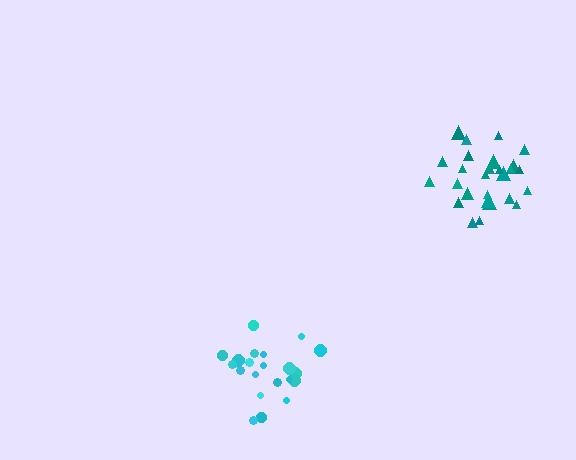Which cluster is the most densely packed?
Teal.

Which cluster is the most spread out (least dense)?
Cyan.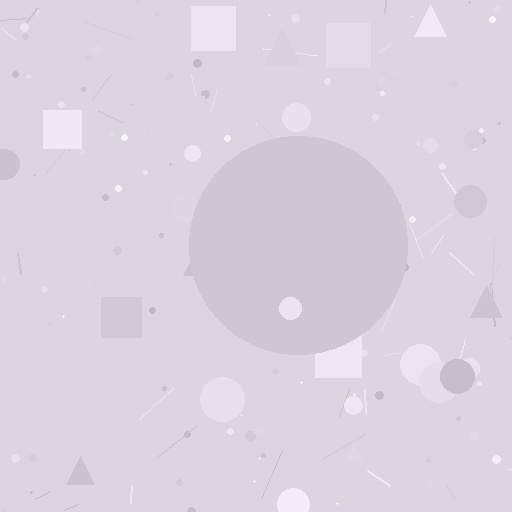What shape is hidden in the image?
A circle is hidden in the image.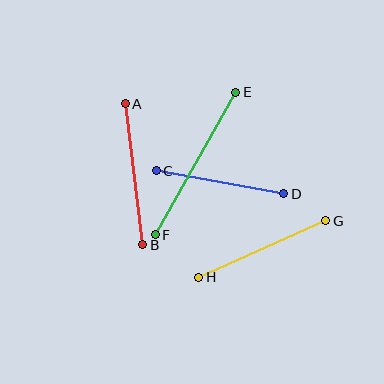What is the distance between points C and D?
The distance is approximately 130 pixels.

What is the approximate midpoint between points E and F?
The midpoint is at approximately (196, 164) pixels.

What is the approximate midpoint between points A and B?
The midpoint is at approximately (134, 174) pixels.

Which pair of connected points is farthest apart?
Points E and F are farthest apart.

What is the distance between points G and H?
The distance is approximately 139 pixels.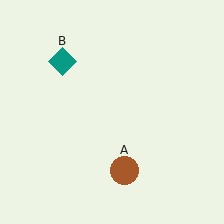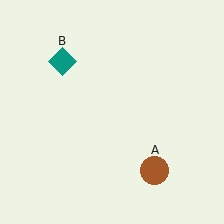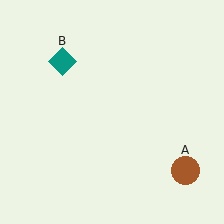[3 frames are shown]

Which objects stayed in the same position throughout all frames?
Teal diamond (object B) remained stationary.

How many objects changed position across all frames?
1 object changed position: brown circle (object A).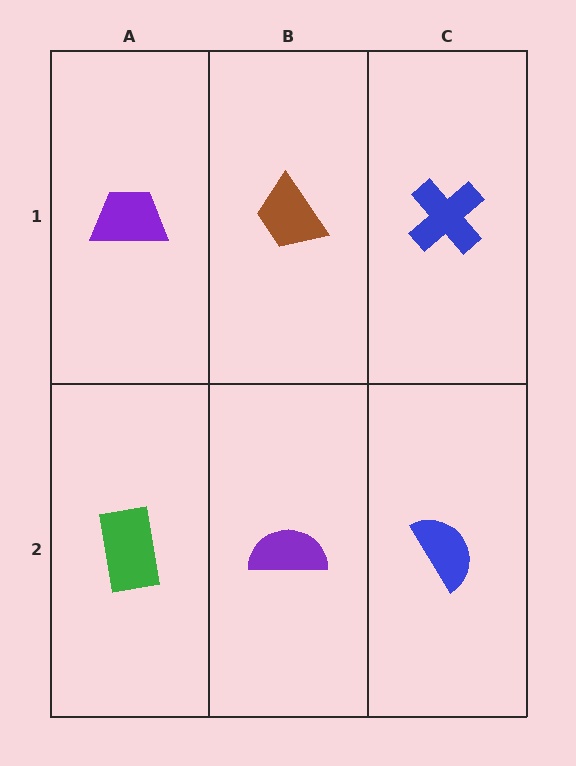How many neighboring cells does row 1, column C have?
2.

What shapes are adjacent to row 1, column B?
A purple semicircle (row 2, column B), a purple trapezoid (row 1, column A), a blue cross (row 1, column C).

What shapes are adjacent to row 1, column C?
A blue semicircle (row 2, column C), a brown trapezoid (row 1, column B).